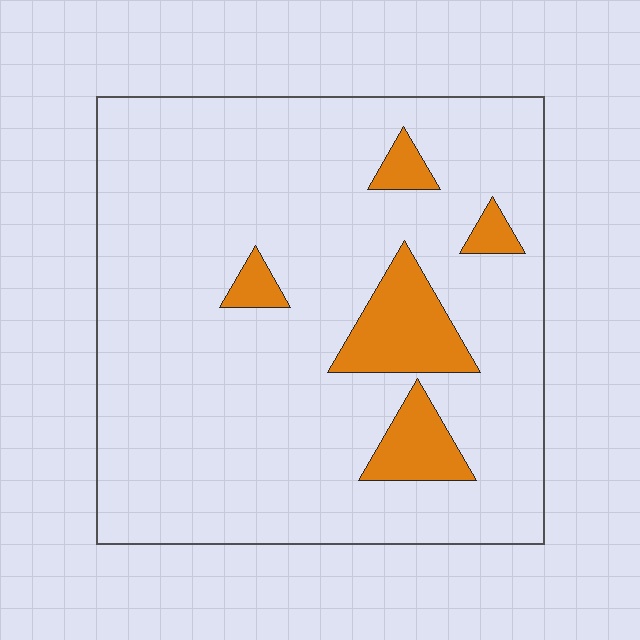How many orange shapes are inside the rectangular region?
5.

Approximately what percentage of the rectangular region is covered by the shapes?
Approximately 10%.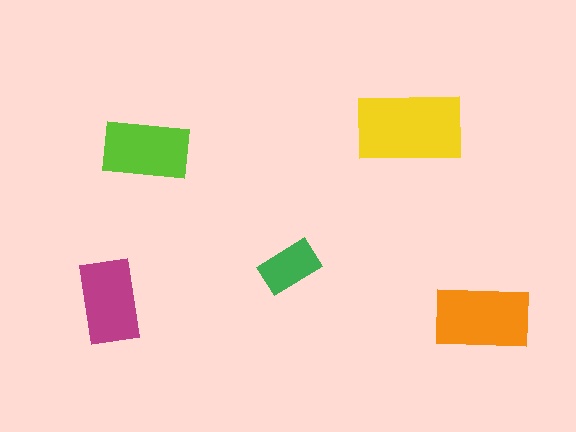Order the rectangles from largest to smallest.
the yellow one, the orange one, the lime one, the magenta one, the green one.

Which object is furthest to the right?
The orange rectangle is rightmost.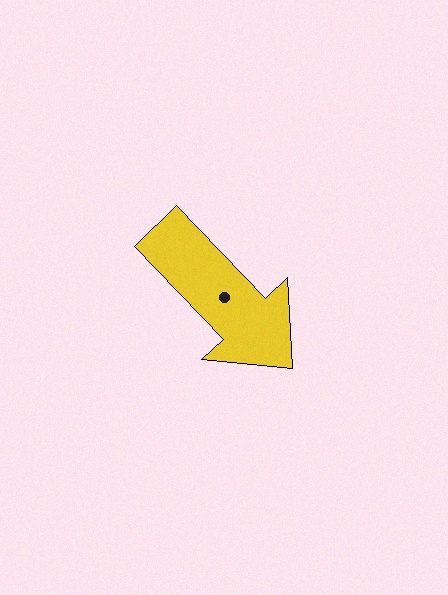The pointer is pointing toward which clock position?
Roughly 5 o'clock.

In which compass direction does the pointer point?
Southeast.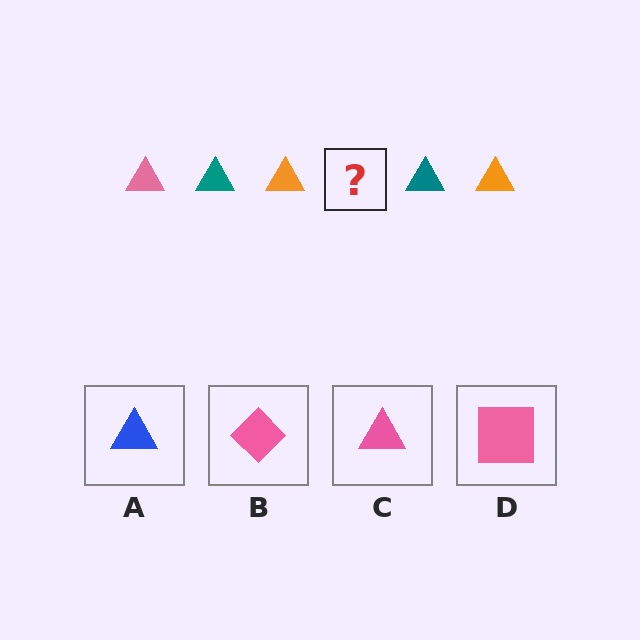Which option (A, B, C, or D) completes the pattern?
C.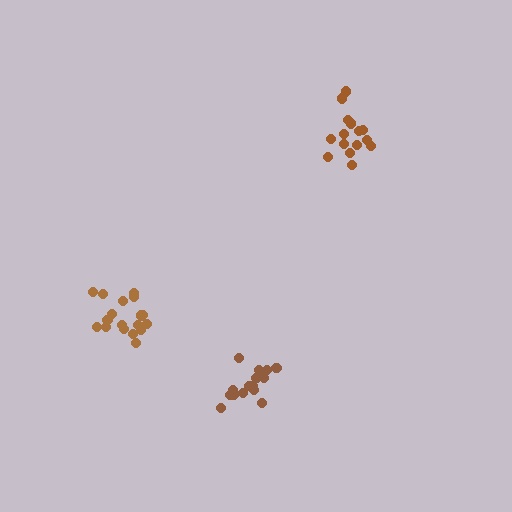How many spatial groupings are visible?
There are 3 spatial groupings.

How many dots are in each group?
Group 1: 16 dots, Group 2: 15 dots, Group 3: 19 dots (50 total).